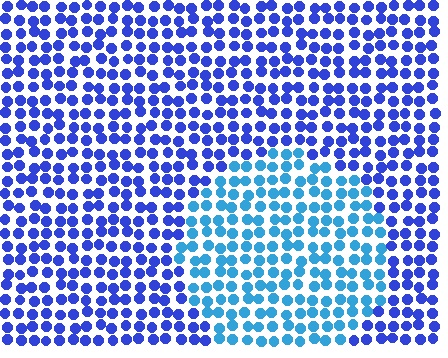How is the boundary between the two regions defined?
The boundary is defined purely by a slight shift in hue (about 35 degrees). Spacing, size, and orientation are identical on both sides.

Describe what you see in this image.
The image is filled with small blue elements in a uniform arrangement. A circle-shaped region is visible where the elements are tinted to a slightly different hue, forming a subtle color boundary.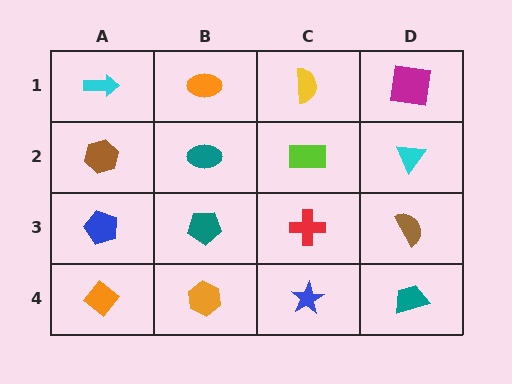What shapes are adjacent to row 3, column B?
A teal ellipse (row 2, column B), an orange hexagon (row 4, column B), a blue pentagon (row 3, column A), a red cross (row 3, column C).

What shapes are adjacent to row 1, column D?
A cyan triangle (row 2, column D), a yellow semicircle (row 1, column C).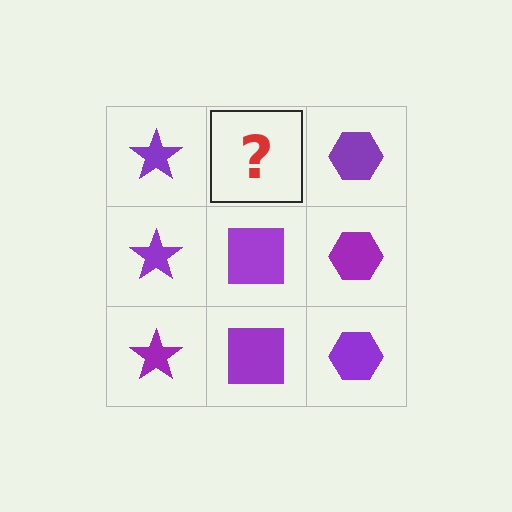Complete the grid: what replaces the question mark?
The question mark should be replaced with a purple square.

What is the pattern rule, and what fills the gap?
The rule is that each column has a consistent shape. The gap should be filled with a purple square.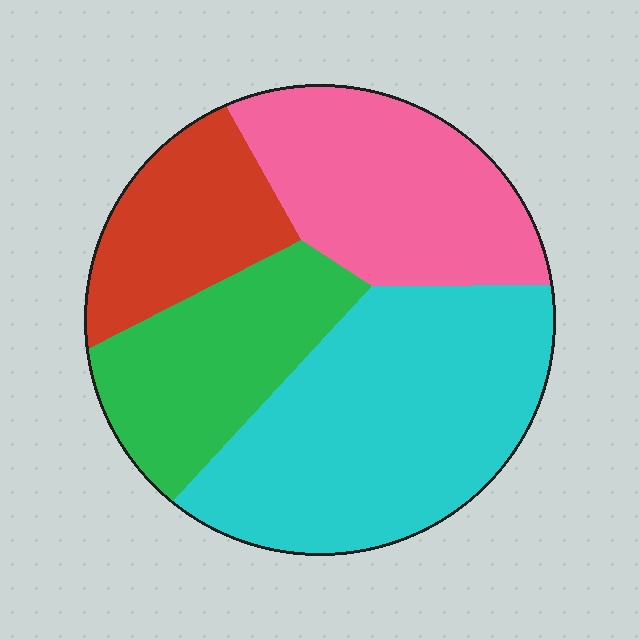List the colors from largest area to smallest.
From largest to smallest: cyan, pink, green, red.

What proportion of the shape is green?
Green takes up less than a quarter of the shape.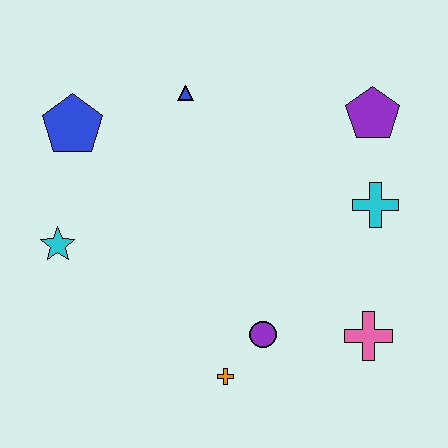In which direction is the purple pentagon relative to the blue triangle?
The purple pentagon is to the right of the blue triangle.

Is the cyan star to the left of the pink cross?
Yes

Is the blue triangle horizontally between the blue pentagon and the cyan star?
No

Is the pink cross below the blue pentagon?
Yes